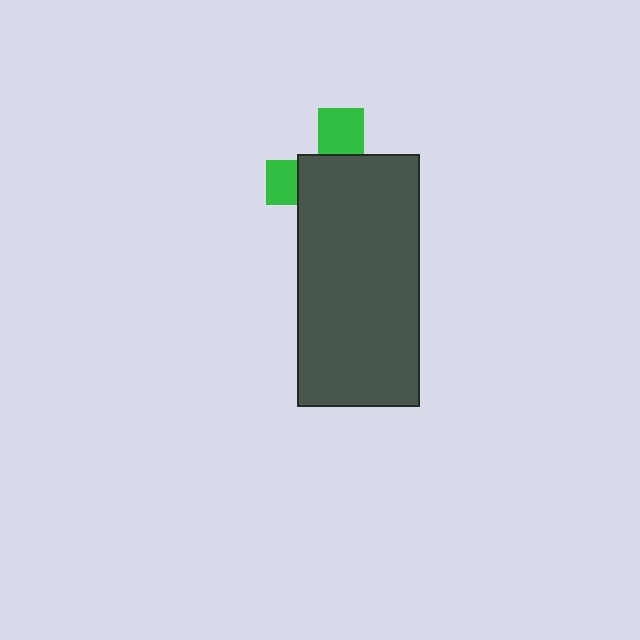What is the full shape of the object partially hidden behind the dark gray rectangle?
The partially hidden object is a green cross.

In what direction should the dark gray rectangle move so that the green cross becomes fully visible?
The dark gray rectangle should move toward the lower-right. That is the shortest direction to clear the overlap and leave the green cross fully visible.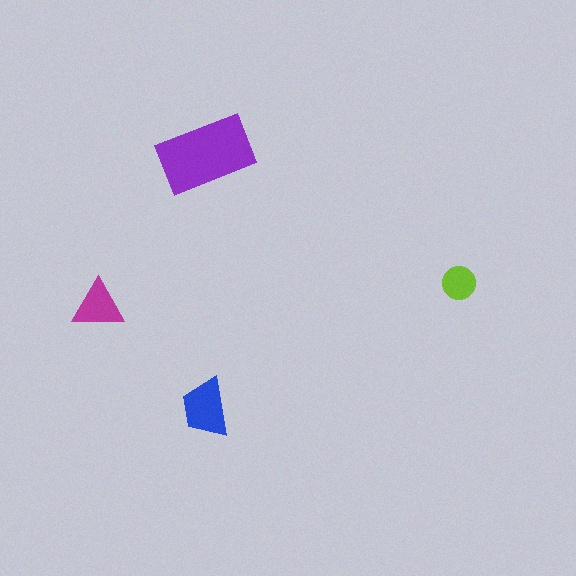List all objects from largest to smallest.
The purple rectangle, the blue trapezoid, the magenta triangle, the lime circle.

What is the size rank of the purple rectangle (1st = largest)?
1st.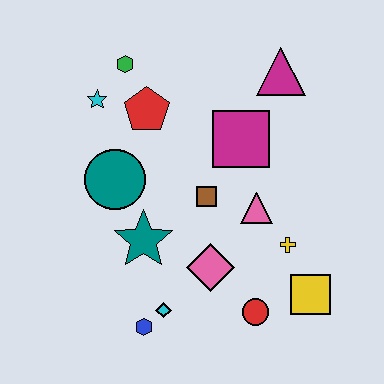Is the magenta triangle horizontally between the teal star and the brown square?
No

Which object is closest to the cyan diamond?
The blue hexagon is closest to the cyan diamond.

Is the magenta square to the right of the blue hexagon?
Yes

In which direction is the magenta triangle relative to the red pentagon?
The magenta triangle is to the right of the red pentagon.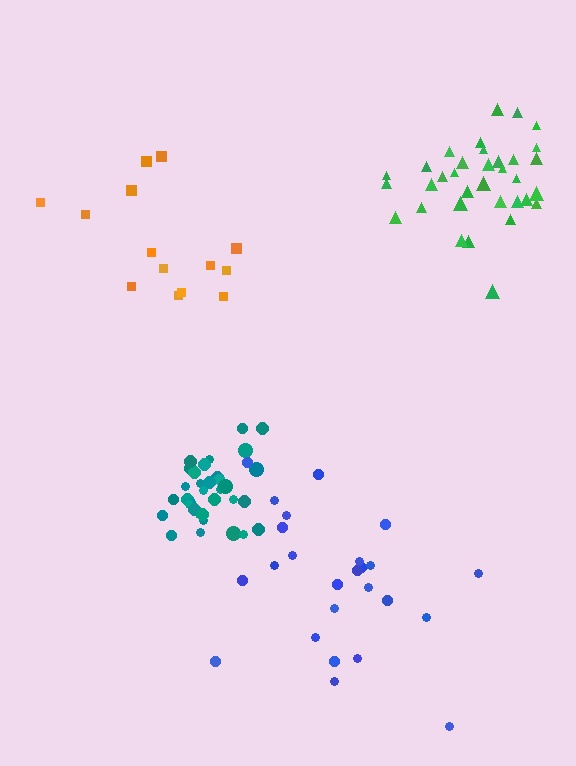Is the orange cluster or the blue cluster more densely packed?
Blue.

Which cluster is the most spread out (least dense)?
Orange.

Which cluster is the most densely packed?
Teal.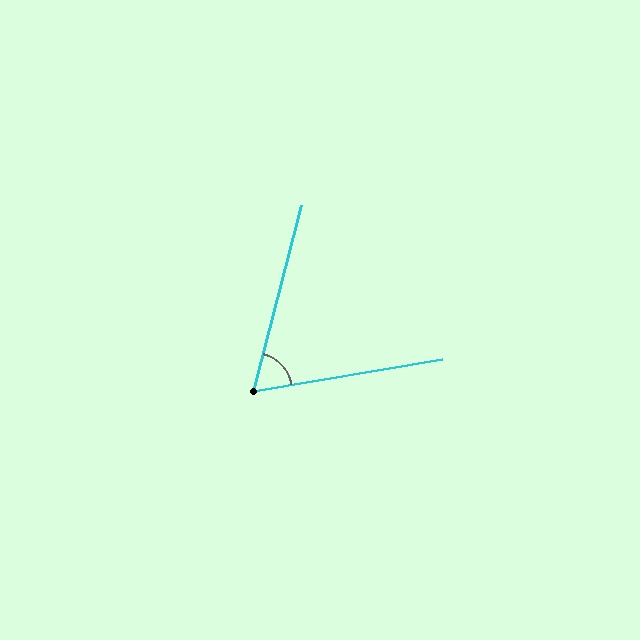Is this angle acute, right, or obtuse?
It is acute.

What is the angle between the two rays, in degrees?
Approximately 66 degrees.